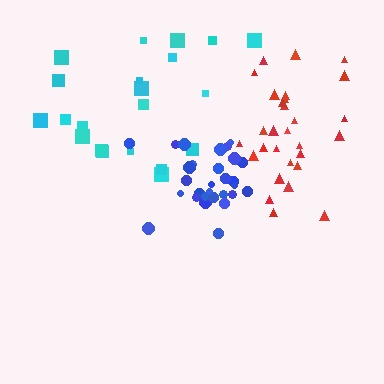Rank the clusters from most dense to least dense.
blue, red, cyan.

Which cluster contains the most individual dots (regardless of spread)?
Red (29).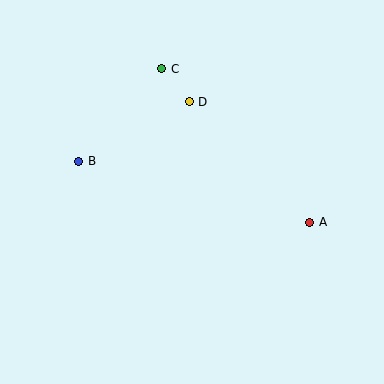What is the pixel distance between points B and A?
The distance between B and A is 239 pixels.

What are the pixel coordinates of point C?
Point C is at (162, 69).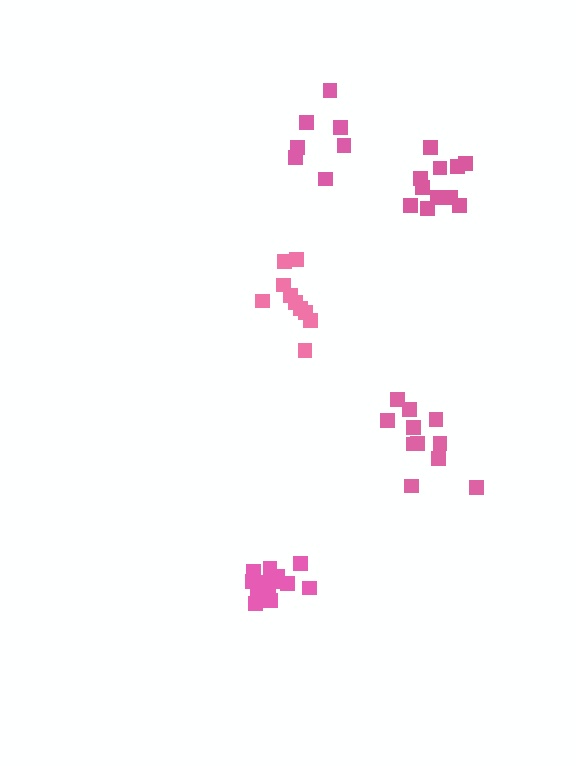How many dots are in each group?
Group 1: 13 dots, Group 2: 13 dots, Group 3: 12 dots, Group 4: 7 dots, Group 5: 10 dots (55 total).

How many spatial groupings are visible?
There are 5 spatial groupings.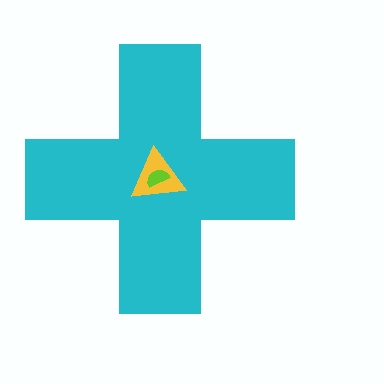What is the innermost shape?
The lime semicircle.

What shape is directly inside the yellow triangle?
The lime semicircle.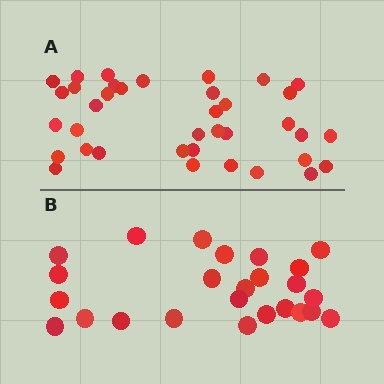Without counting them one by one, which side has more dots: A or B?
Region A (the top region) has more dots.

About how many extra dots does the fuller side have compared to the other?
Region A has roughly 12 or so more dots than region B.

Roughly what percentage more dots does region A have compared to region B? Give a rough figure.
About 50% more.